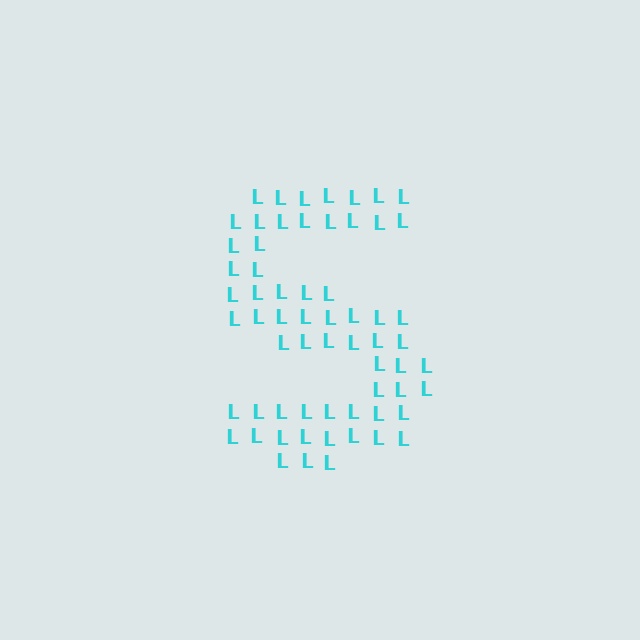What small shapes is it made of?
It is made of small letter L's.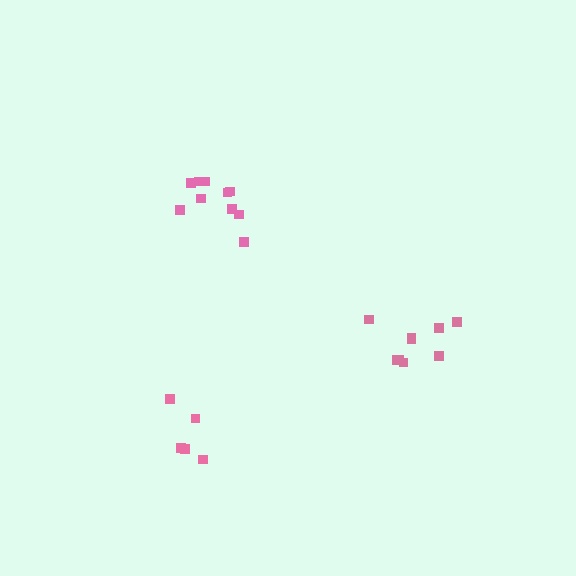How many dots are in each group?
Group 1: 10 dots, Group 2: 9 dots, Group 3: 6 dots (25 total).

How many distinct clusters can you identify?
There are 3 distinct clusters.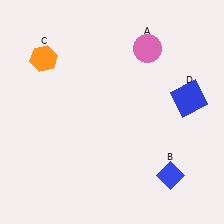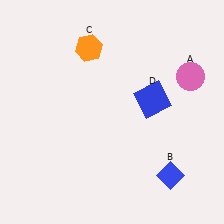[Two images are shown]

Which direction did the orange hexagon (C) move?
The orange hexagon (C) moved right.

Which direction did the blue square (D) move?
The blue square (D) moved left.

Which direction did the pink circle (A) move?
The pink circle (A) moved right.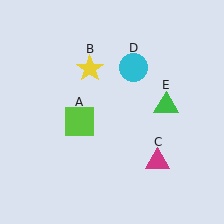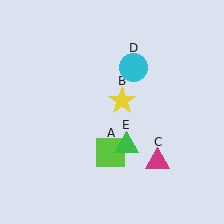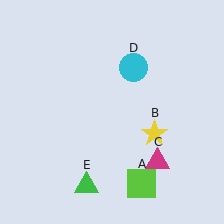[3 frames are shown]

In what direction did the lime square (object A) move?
The lime square (object A) moved down and to the right.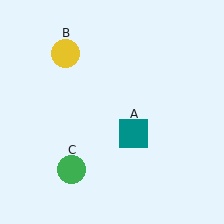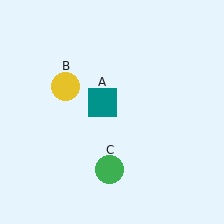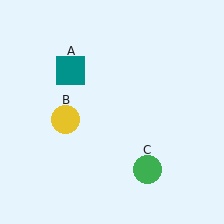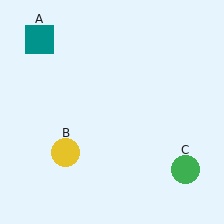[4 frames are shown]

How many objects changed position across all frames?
3 objects changed position: teal square (object A), yellow circle (object B), green circle (object C).